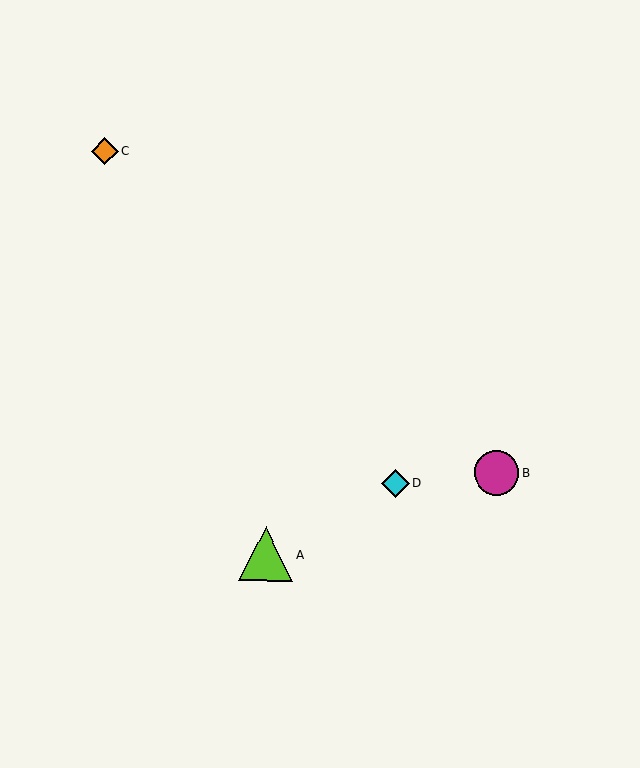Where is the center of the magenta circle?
The center of the magenta circle is at (497, 473).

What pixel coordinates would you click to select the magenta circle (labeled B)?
Click at (497, 473) to select the magenta circle B.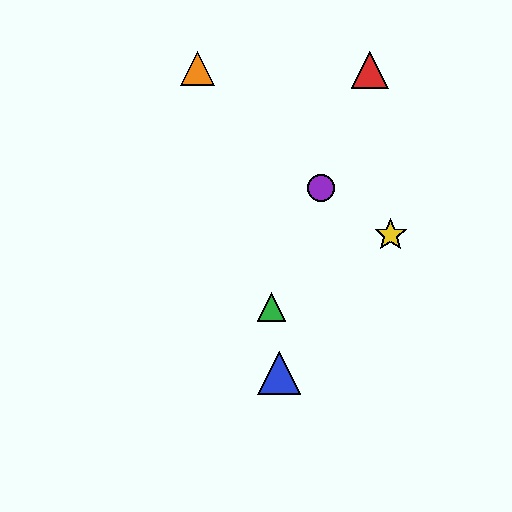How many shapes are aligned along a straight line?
3 shapes (the red triangle, the green triangle, the purple circle) are aligned along a straight line.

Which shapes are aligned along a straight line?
The red triangle, the green triangle, the purple circle are aligned along a straight line.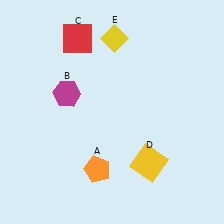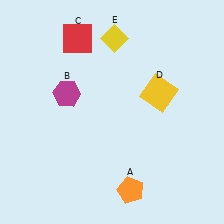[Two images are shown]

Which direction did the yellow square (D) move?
The yellow square (D) moved up.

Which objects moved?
The objects that moved are: the orange pentagon (A), the yellow square (D).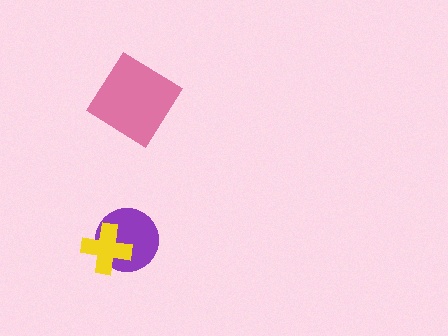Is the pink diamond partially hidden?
No, no other shape covers it.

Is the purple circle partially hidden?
Yes, it is partially covered by another shape.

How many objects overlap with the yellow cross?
1 object overlaps with the yellow cross.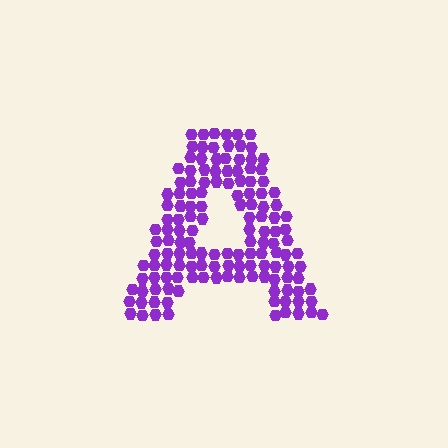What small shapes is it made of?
It is made of small hexagons.